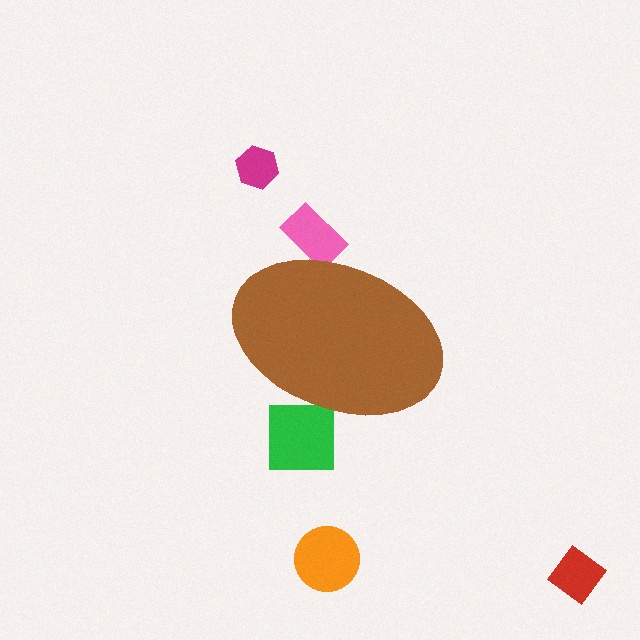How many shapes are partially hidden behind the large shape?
2 shapes are partially hidden.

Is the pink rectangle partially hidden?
Yes, the pink rectangle is partially hidden behind the brown ellipse.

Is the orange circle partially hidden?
No, the orange circle is fully visible.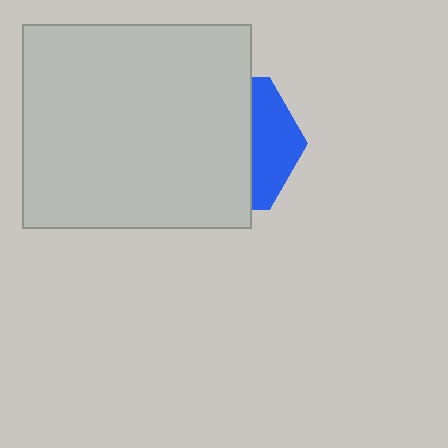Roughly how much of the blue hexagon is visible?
A small part of it is visible (roughly 33%).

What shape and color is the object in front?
The object in front is a light gray rectangle.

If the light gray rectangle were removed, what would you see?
You would see the complete blue hexagon.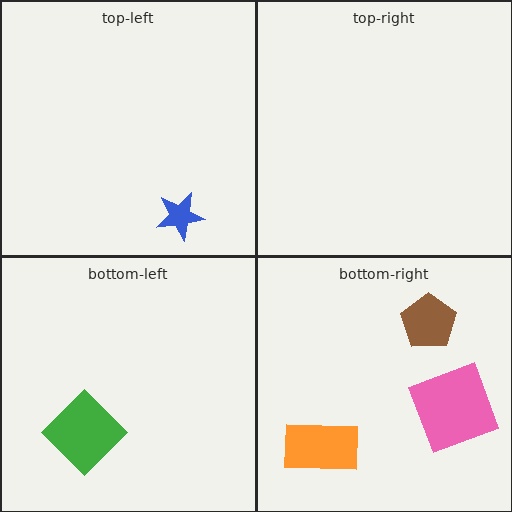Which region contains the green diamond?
The bottom-left region.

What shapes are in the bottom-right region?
The brown pentagon, the pink square, the orange rectangle.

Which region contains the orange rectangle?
The bottom-right region.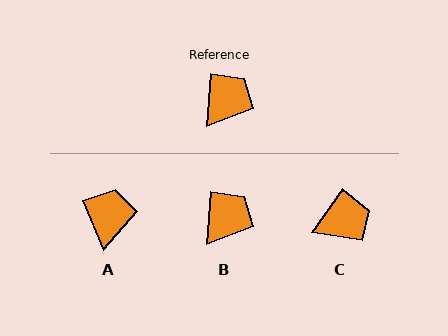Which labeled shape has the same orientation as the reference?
B.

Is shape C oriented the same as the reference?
No, it is off by about 30 degrees.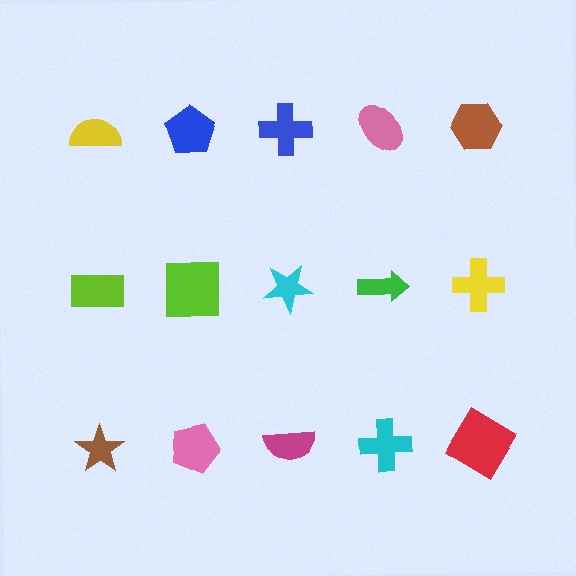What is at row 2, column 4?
A green arrow.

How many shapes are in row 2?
5 shapes.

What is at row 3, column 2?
A pink pentagon.